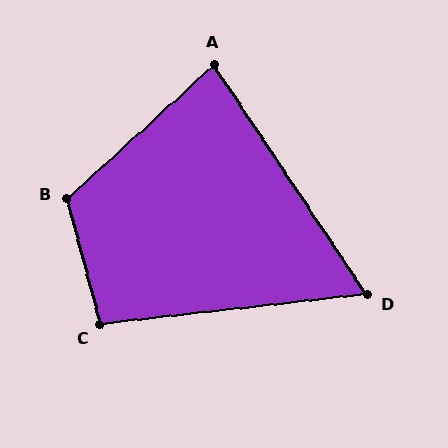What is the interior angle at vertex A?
Approximately 81 degrees (acute).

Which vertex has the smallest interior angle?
D, at approximately 63 degrees.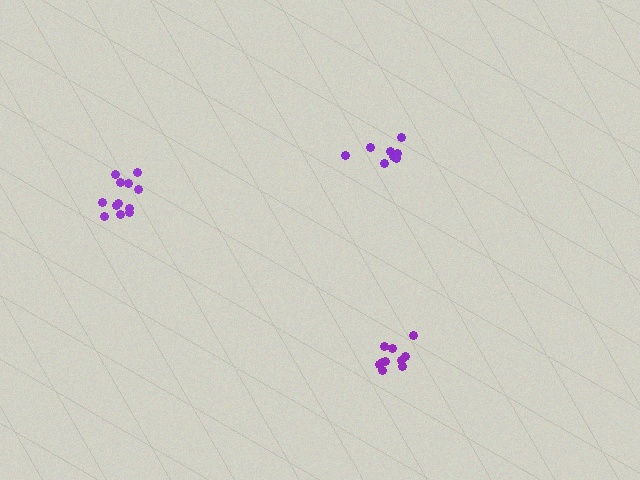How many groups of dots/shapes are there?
There are 3 groups.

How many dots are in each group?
Group 1: 9 dots, Group 2: 12 dots, Group 3: 10 dots (31 total).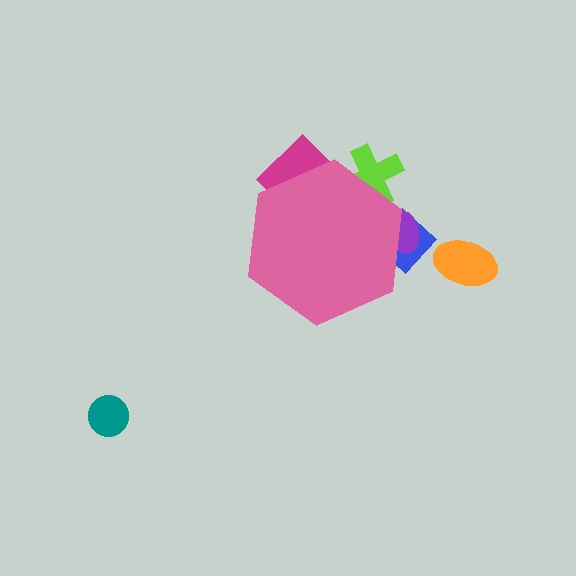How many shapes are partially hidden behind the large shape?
4 shapes are partially hidden.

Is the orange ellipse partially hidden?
No, the orange ellipse is fully visible.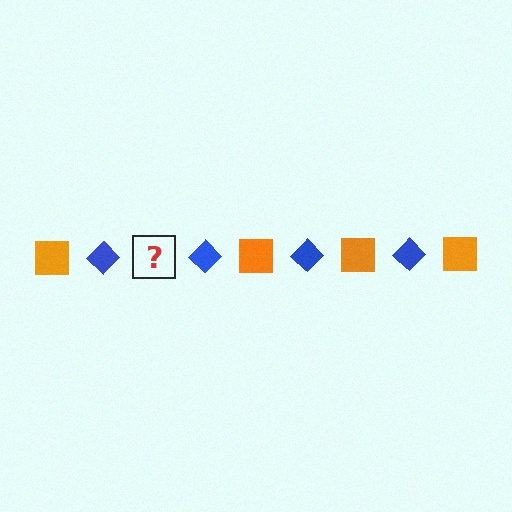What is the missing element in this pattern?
The missing element is an orange square.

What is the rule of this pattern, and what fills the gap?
The rule is that the pattern alternates between orange square and blue diamond. The gap should be filled with an orange square.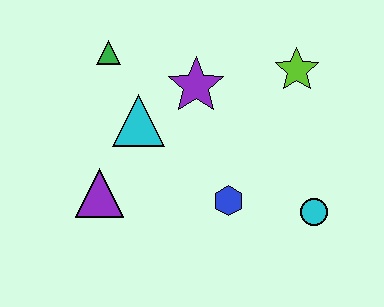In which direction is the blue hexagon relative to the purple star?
The blue hexagon is below the purple star.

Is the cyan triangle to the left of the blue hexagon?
Yes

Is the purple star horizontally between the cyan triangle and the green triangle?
No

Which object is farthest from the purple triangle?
The lime star is farthest from the purple triangle.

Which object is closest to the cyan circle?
The blue hexagon is closest to the cyan circle.